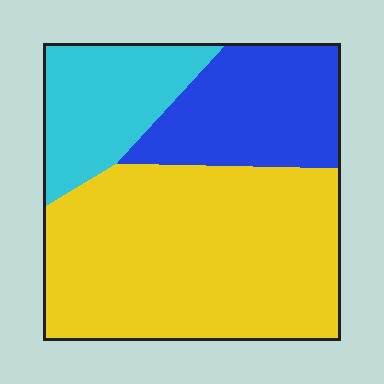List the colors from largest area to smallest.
From largest to smallest: yellow, blue, cyan.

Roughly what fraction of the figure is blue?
Blue covers 24% of the figure.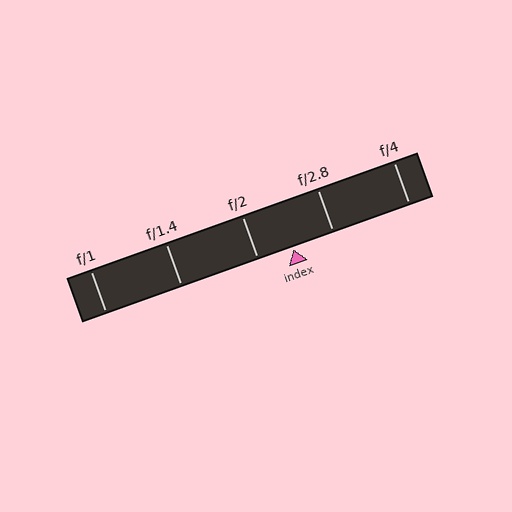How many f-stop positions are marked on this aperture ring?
There are 5 f-stop positions marked.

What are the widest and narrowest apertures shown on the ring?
The widest aperture shown is f/1 and the narrowest is f/4.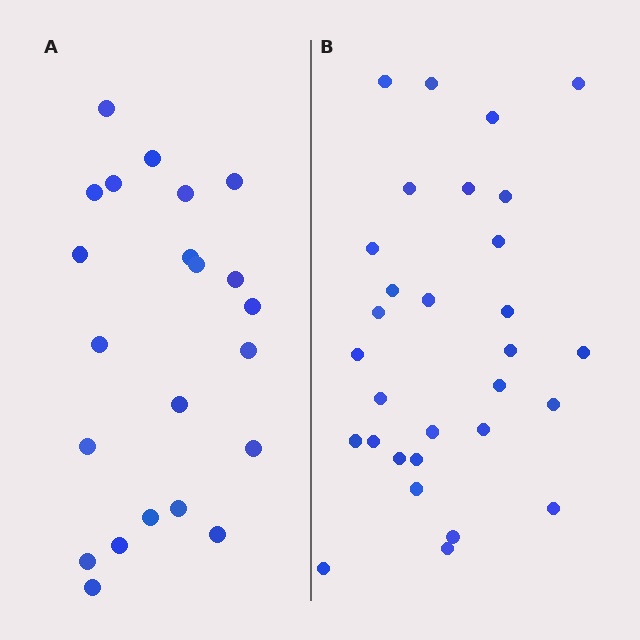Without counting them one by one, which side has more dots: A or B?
Region B (the right region) has more dots.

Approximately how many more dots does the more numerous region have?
Region B has roughly 8 or so more dots than region A.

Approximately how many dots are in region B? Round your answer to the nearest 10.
About 30 dots.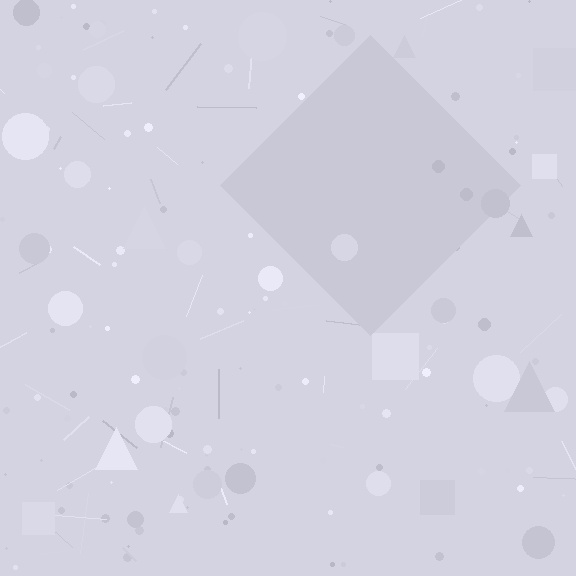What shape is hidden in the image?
A diamond is hidden in the image.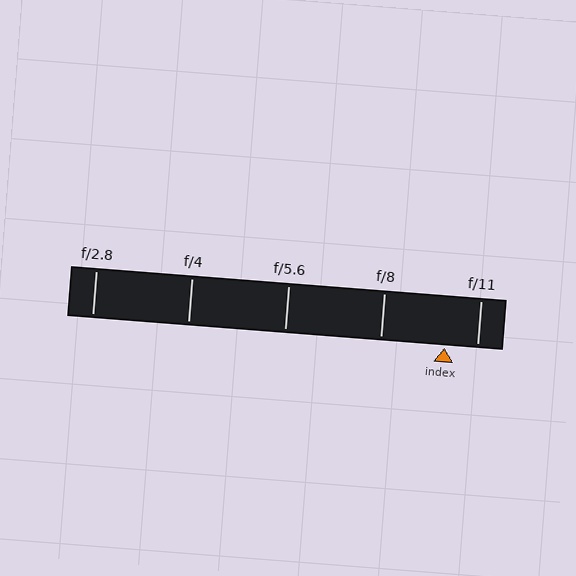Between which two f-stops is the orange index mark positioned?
The index mark is between f/8 and f/11.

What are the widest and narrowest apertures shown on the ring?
The widest aperture shown is f/2.8 and the narrowest is f/11.